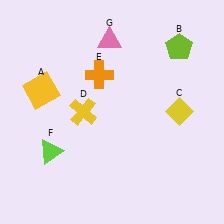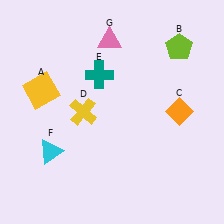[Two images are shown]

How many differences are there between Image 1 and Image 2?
There are 3 differences between the two images.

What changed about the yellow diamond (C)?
In Image 1, C is yellow. In Image 2, it changed to orange.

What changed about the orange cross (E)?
In Image 1, E is orange. In Image 2, it changed to teal.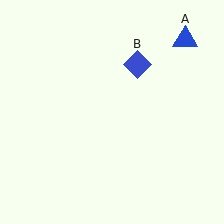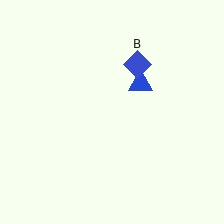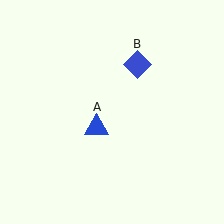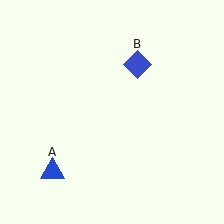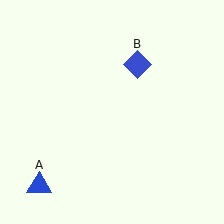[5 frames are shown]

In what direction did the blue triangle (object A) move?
The blue triangle (object A) moved down and to the left.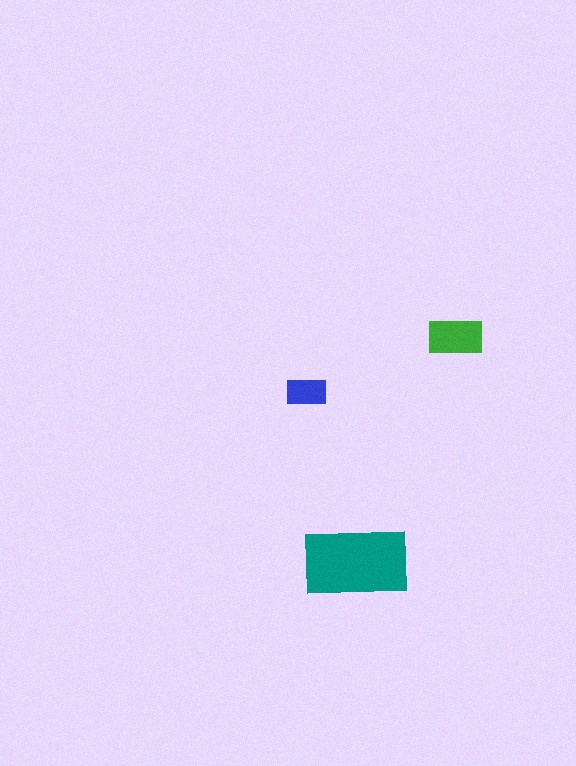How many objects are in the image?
There are 3 objects in the image.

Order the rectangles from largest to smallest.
the teal one, the green one, the blue one.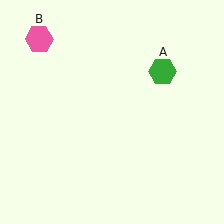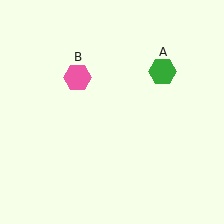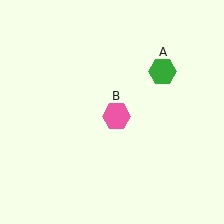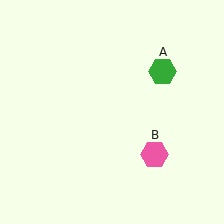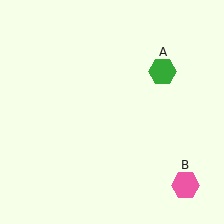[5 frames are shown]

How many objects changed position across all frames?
1 object changed position: pink hexagon (object B).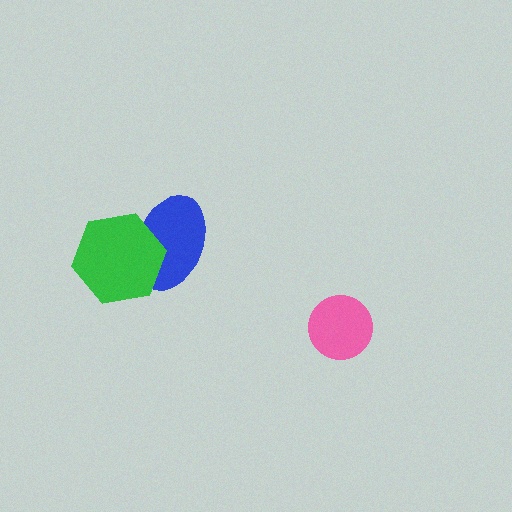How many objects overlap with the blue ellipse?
1 object overlaps with the blue ellipse.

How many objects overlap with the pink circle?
0 objects overlap with the pink circle.